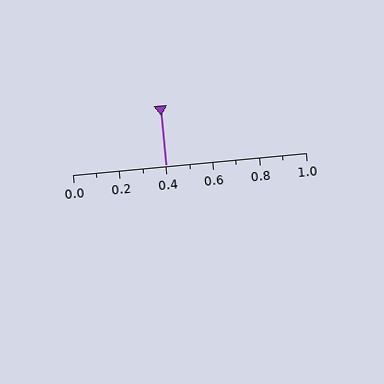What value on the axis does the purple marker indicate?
The marker indicates approximately 0.4.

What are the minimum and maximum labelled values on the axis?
The axis runs from 0.0 to 1.0.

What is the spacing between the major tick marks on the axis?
The major ticks are spaced 0.2 apart.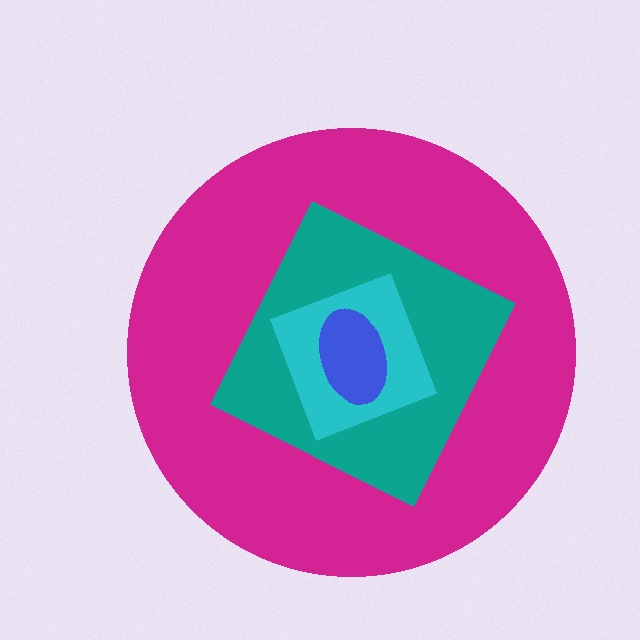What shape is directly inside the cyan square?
The blue ellipse.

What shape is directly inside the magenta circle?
The teal diamond.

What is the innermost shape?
The blue ellipse.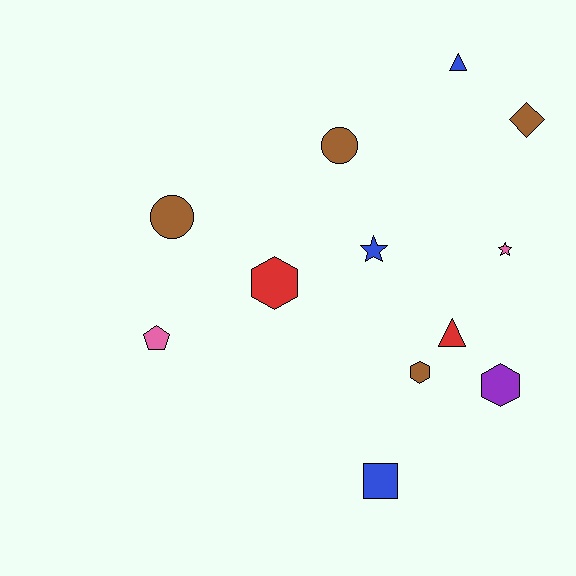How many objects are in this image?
There are 12 objects.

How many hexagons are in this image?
There are 3 hexagons.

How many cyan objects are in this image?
There are no cyan objects.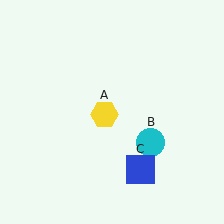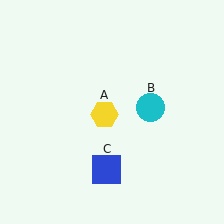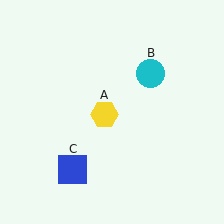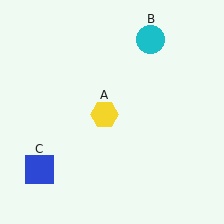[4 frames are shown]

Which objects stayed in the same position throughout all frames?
Yellow hexagon (object A) remained stationary.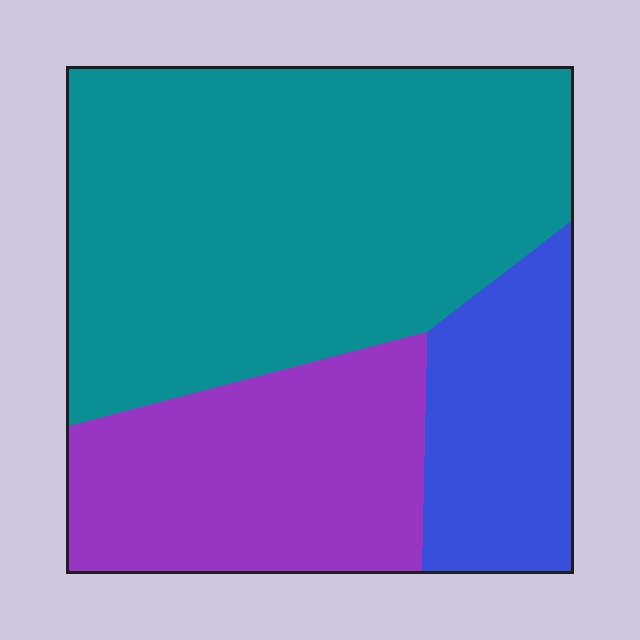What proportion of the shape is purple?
Purple takes up about one quarter (1/4) of the shape.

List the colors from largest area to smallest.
From largest to smallest: teal, purple, blue.